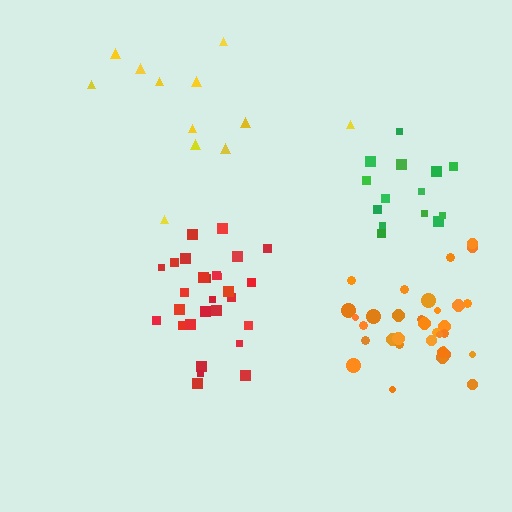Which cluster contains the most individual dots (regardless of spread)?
Orange (35).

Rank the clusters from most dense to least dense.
red, orange, green, yellow.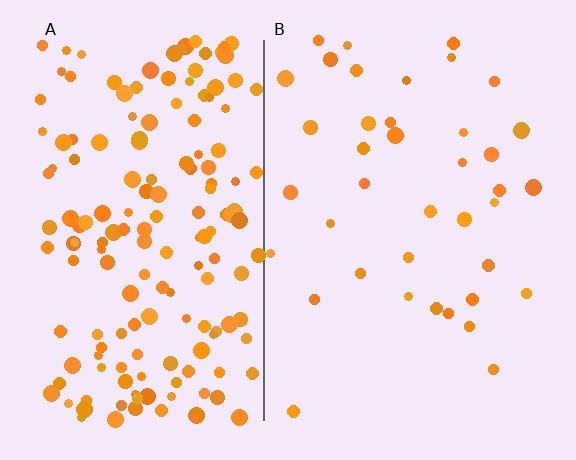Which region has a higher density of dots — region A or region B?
A (the left).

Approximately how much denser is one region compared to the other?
Approximately 4.2× — region A over region B.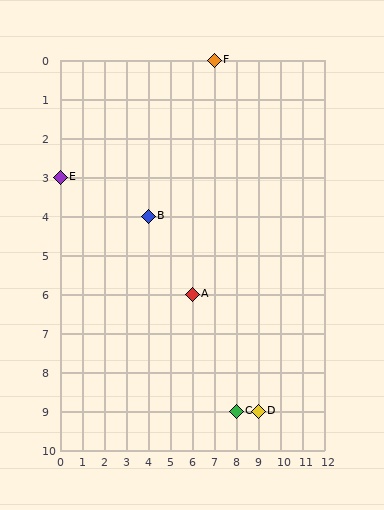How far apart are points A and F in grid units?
Points A and F are 1 column and 6 rows apart (about 6.1 grid units diagonally).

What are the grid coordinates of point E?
Point E is at grid coordinates (0, 3).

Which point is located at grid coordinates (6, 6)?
Point A is at (6, 6).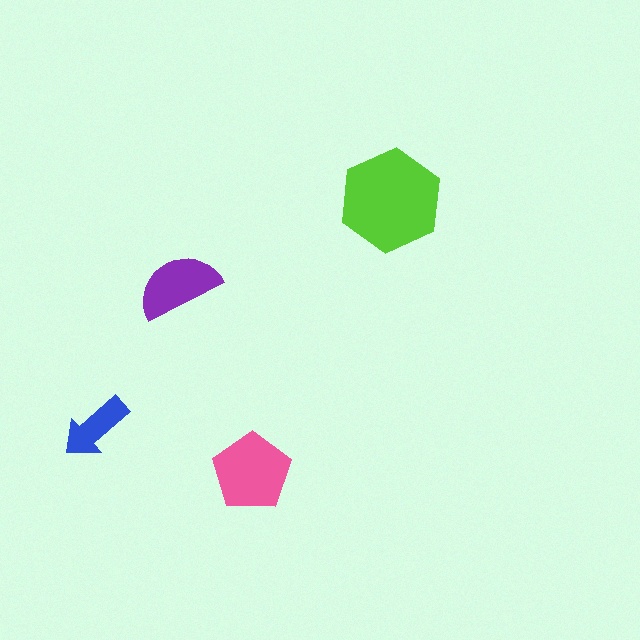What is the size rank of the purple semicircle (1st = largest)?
3rd.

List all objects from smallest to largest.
The blue arrow, the purple semicircle, the pink pentagon, the lime hexagon.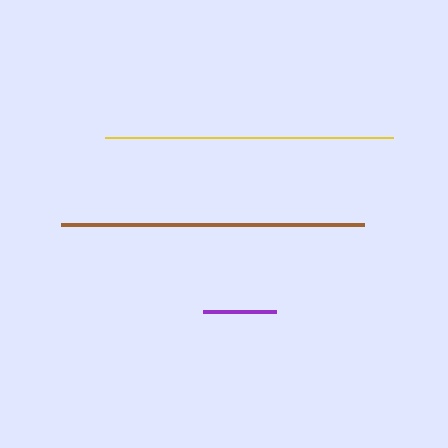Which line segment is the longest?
The brown line is the longest at approximately 303 pixels.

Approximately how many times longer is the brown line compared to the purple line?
The brown line is approximately 4.1 times the length of the purple line.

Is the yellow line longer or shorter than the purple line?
The yellow line is longer than the purple line.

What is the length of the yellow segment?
The yellow segment is approximately 288 pixels long.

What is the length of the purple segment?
The purple segment is approximately 73 pixels long.